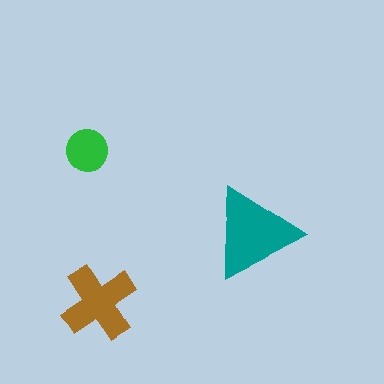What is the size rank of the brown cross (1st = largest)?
2nd.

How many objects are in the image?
There are 3 objects in the image.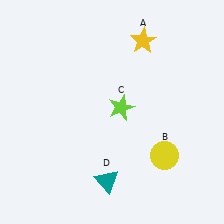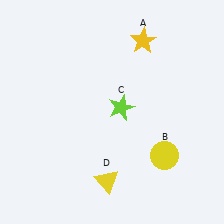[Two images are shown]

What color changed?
The triangle (D) changed from teal in Image 1 to yellow in Image 2.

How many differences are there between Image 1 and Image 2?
There is 1 difference between the two images.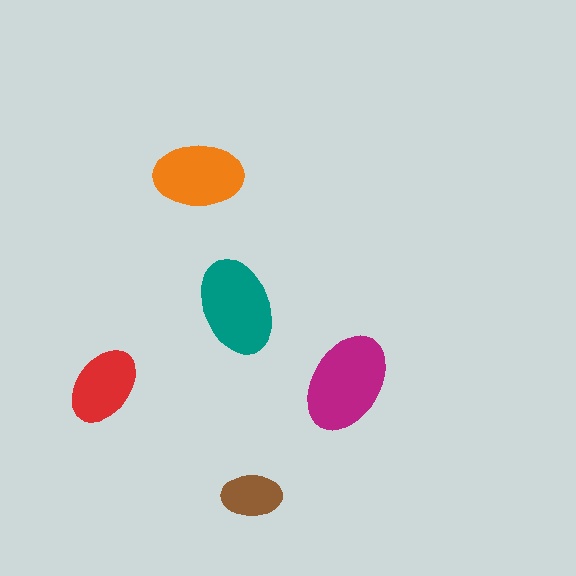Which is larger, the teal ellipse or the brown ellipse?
The teal one.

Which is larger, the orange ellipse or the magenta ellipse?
The magenta one.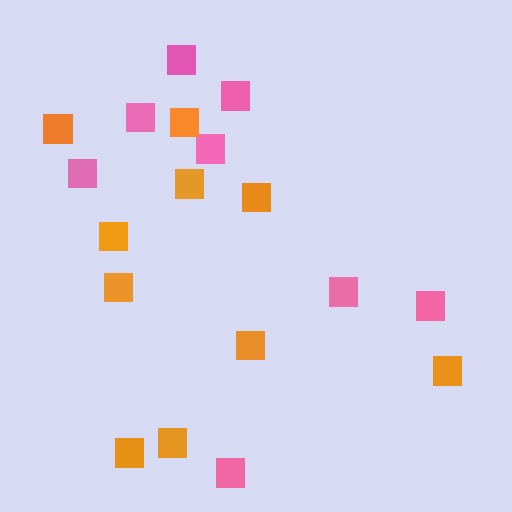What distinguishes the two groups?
There are 2 groups: one group of pink squares (8) and one group of orange squares (10).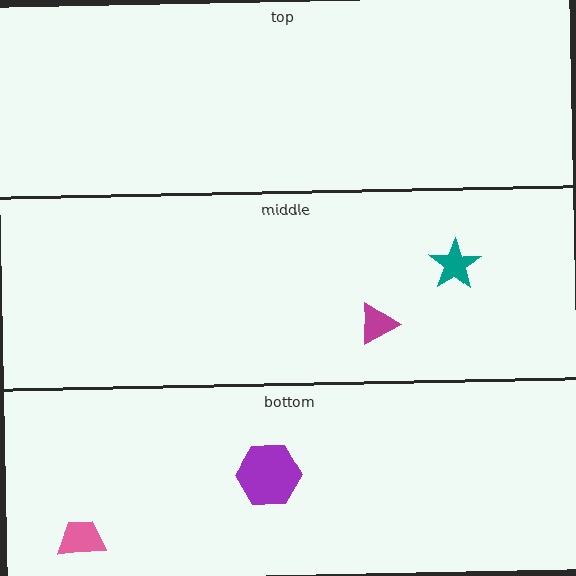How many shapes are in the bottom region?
2.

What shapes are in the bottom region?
The purple hexagon, the pink trapezoid.